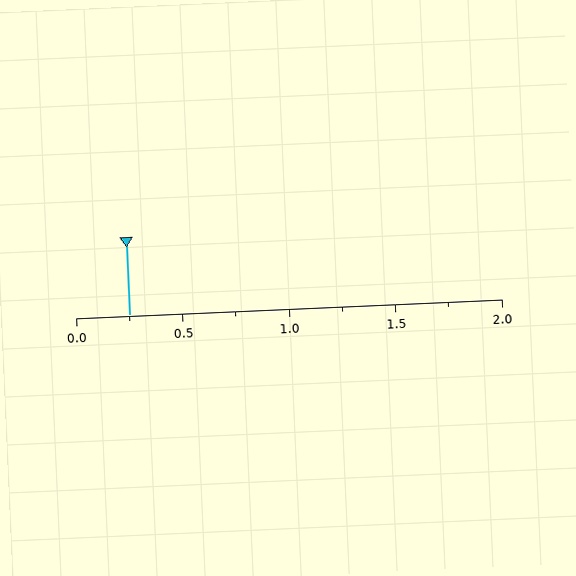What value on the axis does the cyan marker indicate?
The marker indicates approximately 0.25.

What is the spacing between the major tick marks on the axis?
The major ticks are spaced 0.5 apart.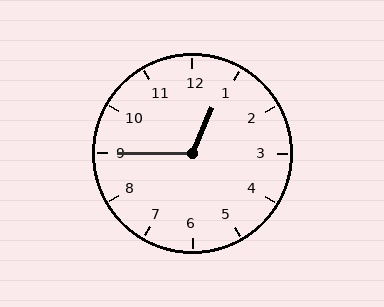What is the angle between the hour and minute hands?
Approximately 112 degrees.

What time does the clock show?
12:45.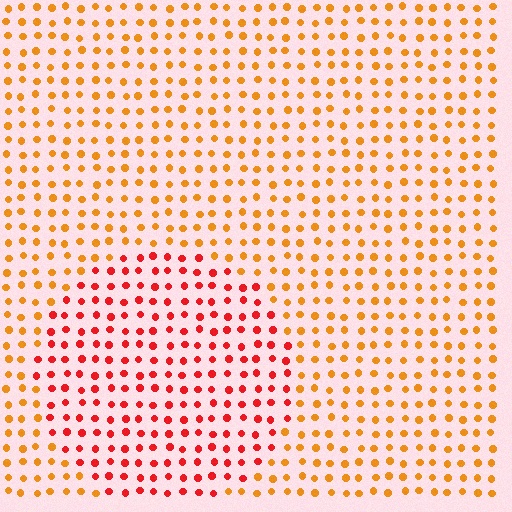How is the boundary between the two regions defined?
The boundary is defined purely by a slight shift in hue (about 37 degrees). Spacing, size, and orientation are identical on both sides.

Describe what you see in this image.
The image is filled with small orange elements in a uniform arrangement. A circle-shaped region is visible where the elements are tinted to a slightly different hue, forming a subtle color boundary.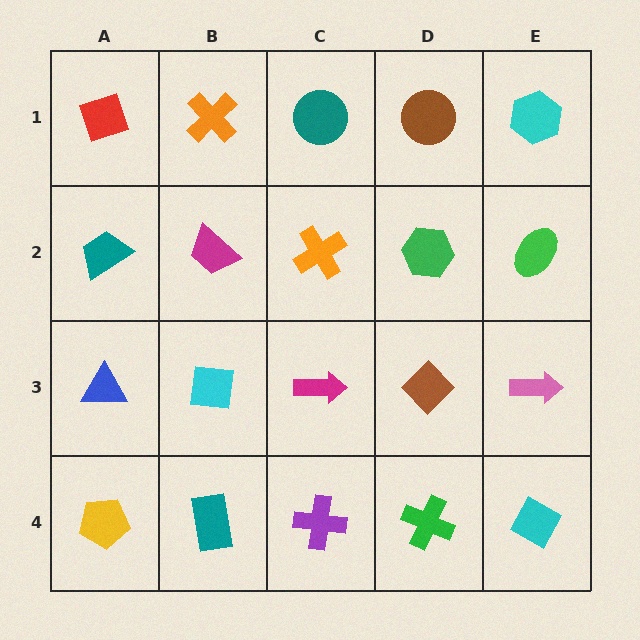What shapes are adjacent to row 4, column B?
A cyan square (row 3, column B), a yellow pentagon (row 4, column A), a purple cross (row 4, column C).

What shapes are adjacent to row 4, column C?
A magenta arrow (row 3, column C), a teal rectangle (row 4, column B), a green cross (row 4, column D).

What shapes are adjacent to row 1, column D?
A green hexagon (row 2, column D), a teal circle (row 1, column C), a cyan hexagon (row 1, column E).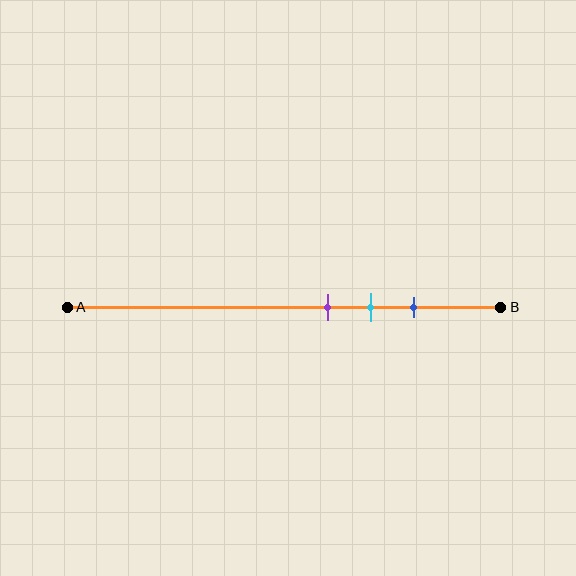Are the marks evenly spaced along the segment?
Yes, the marks are approximately evenly spaced.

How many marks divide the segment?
There are 3 marks dividing the segment.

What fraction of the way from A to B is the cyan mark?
The cyan mark is approximately 70% (0.7) of the way from A to B.